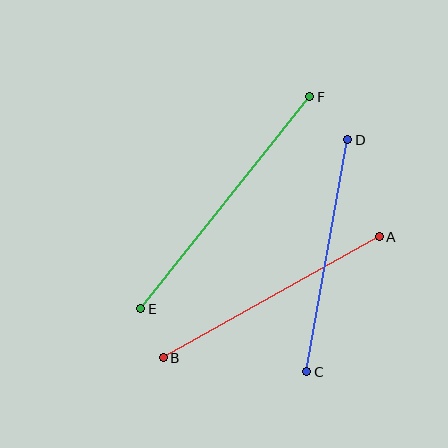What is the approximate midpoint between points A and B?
The midpoint is at approximately (271, 297) pixels.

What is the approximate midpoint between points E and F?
The midpoint is at approximately (225, 203) pixels.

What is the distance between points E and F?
The distance is approximately 271 pixels.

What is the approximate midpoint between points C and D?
The midpoint is at approximately (327, 256) pixels.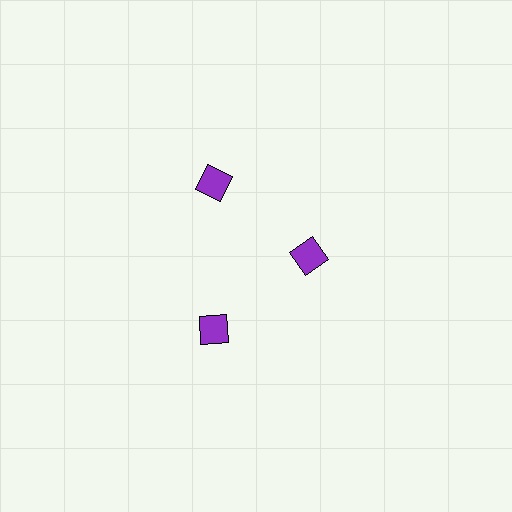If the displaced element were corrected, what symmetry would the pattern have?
It would have 3-fold rotational symmetry — the pattern would map onto itself every 120 degrees.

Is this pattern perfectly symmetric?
No. The 3 purple diamonds are arranged in a ring, but one element near the 3 o'clock position is pulled inward toward the center, breaking the 3-fold rotational symmetry.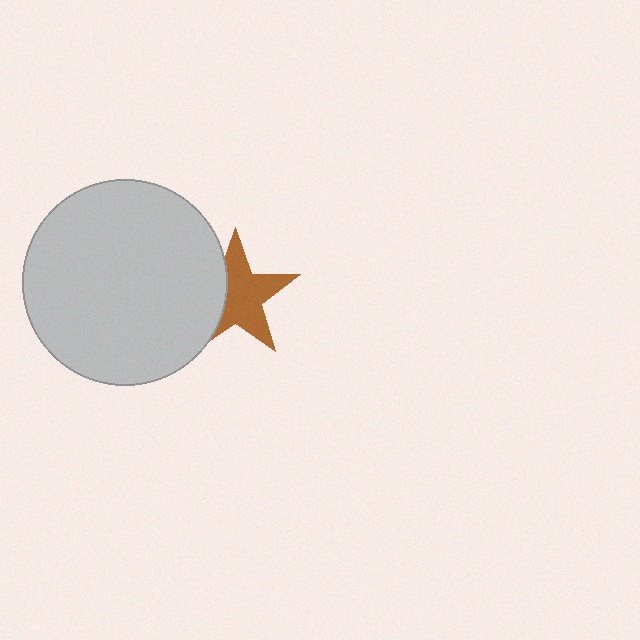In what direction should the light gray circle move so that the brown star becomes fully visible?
The light gray circle should move left. That is the shortest direction to clear the overlap and leave the brown star fully visible.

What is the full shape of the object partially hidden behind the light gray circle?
The partially hidden object is a brown star.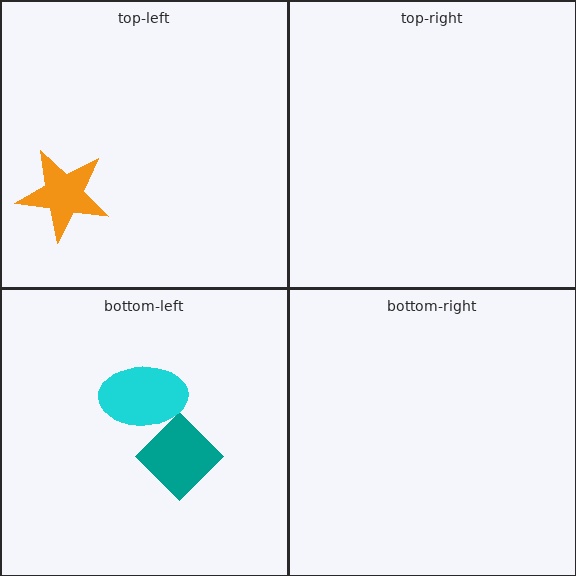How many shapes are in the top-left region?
1.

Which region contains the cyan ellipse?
The bottom-left region.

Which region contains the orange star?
The top-left region.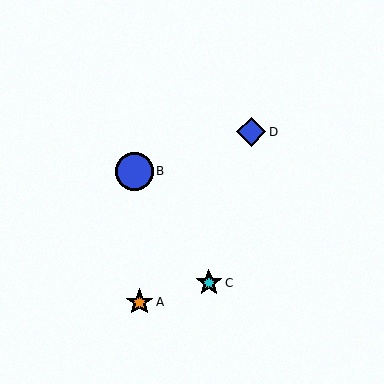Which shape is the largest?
The blue circle (labeled B) is the largest.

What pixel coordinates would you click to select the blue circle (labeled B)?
Click at (135, 171) to select the blue circle B.